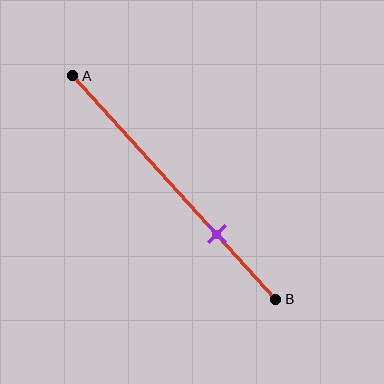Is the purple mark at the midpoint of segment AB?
No, the mark is at about 70% from A, not at the 50% midpoint.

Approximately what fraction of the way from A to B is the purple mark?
The purple mark is approximately 70% of the way from A to B.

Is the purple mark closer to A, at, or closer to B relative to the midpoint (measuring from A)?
The purple mark is closer to point B than the midpoint of segment AB.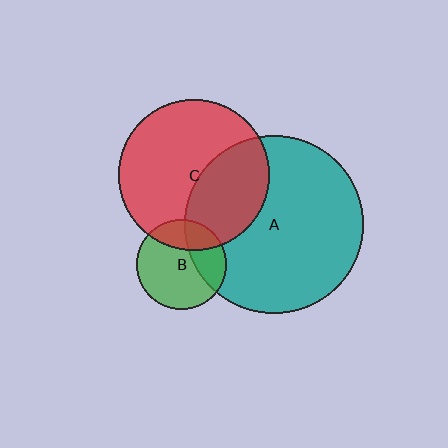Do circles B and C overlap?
Yes.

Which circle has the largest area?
Circle A (teal).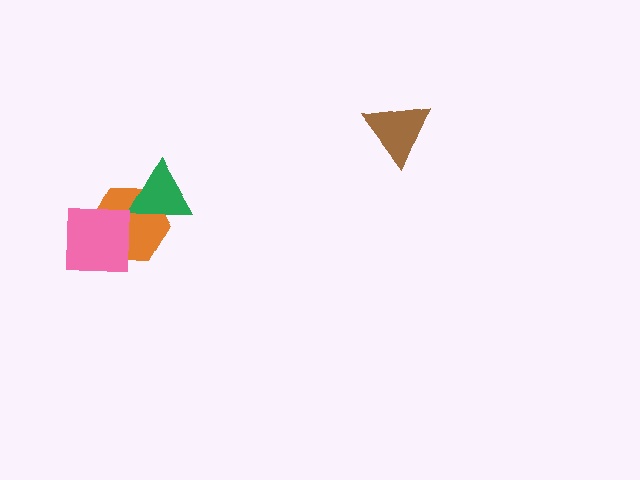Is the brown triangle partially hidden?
No, no other shape covers it.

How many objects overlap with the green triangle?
1 object overlaps with the green triangle.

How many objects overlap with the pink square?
1 object overlaps with the pink square.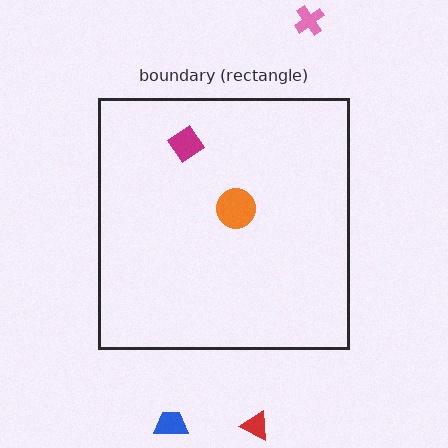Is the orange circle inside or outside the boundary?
Inside.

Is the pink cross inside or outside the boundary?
Outside.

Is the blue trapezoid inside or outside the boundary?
Outside.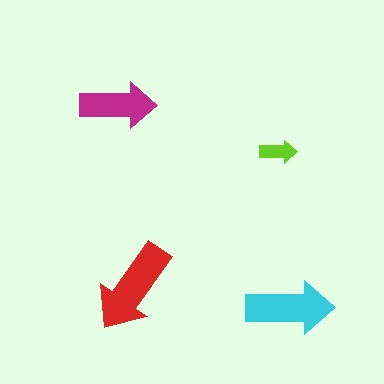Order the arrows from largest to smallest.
the red one, the cyan one, the magenta one, the lime one.